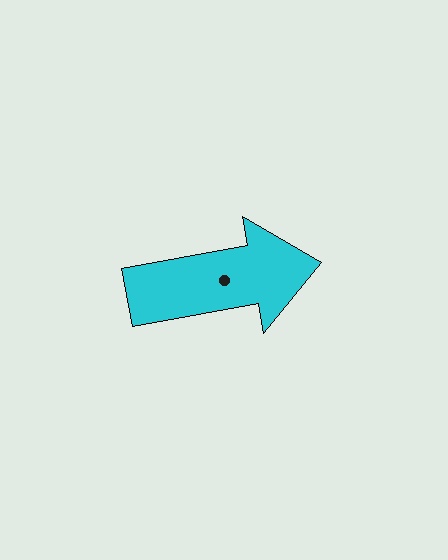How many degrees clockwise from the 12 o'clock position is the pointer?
Approximately 80 degrees.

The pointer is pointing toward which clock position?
Roughly 3 o'clock.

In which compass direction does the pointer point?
East.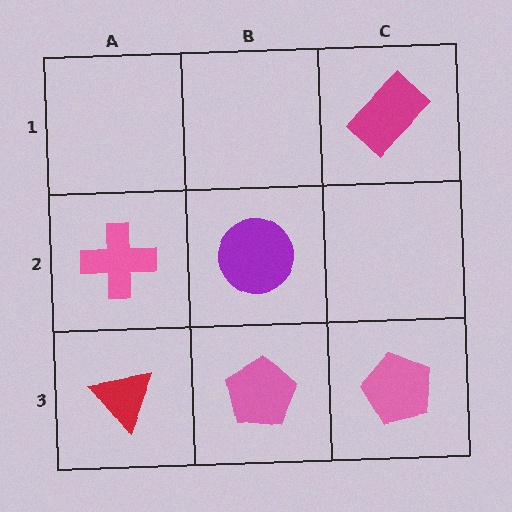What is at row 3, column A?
A red triangle.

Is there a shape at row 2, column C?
No, that cell is empty.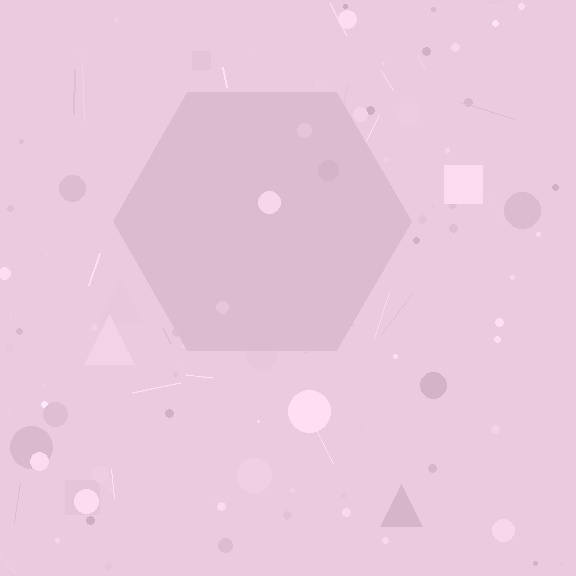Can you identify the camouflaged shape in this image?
The camouflaged shape is a hexagon.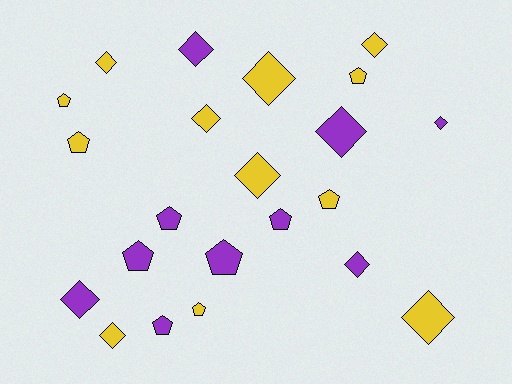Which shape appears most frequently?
Diamond, with 12 objects.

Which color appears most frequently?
Yellow, with 12 objects.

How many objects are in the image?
There are 22 objects.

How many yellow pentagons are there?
There are 5 yellow pentagons.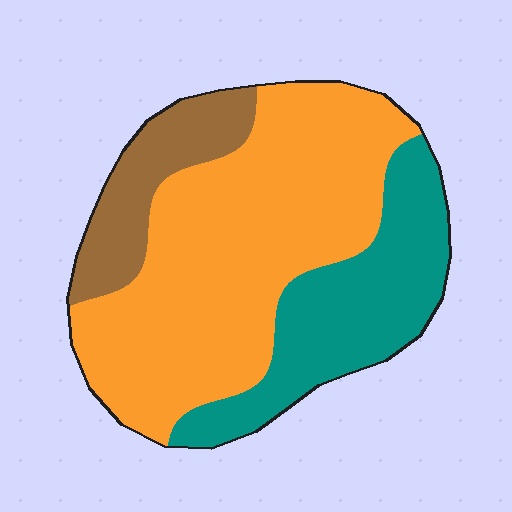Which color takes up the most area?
Orange, at roughly 60%.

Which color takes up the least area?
Brown, at roughly 15%.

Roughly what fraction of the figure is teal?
Teal covers roughly 25% of the figure.